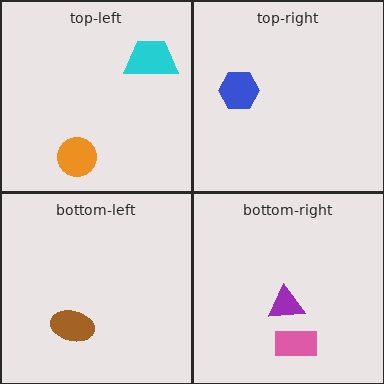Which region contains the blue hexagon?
The top-right region.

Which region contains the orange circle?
The top-left region.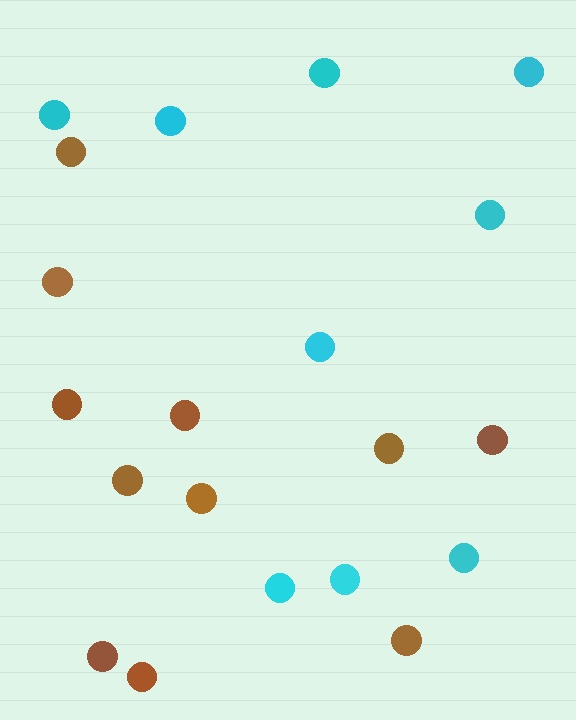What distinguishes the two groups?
There are 2 groups: one group of brown circles (11) and one group of cyan circles (9).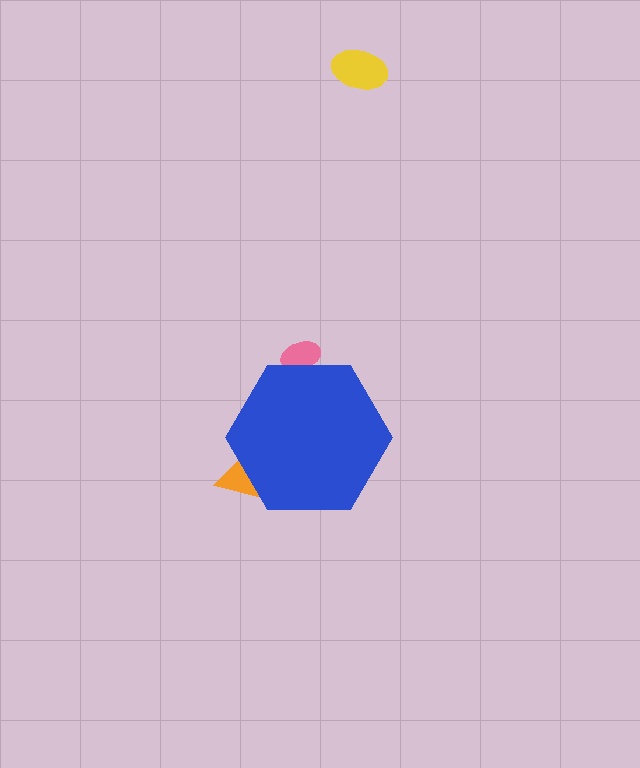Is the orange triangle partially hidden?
Yes, the orange triangle is partially hidden behind the blue hexagon.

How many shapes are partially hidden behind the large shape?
2 shapes are partially hidden.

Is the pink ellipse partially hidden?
Yes, the pink ellipse is partially hidden behind the blue hexagon.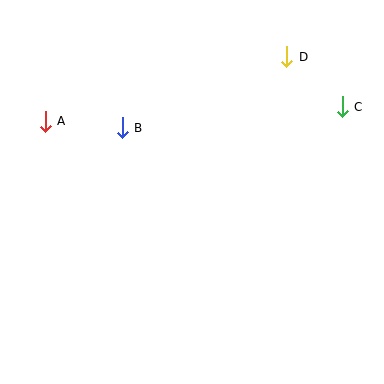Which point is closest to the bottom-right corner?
Point C is closest to the bottom-right corner.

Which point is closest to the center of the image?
Point B at (122, 128) is closest to the center.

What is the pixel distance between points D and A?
The distance between D and A is 250 pixels.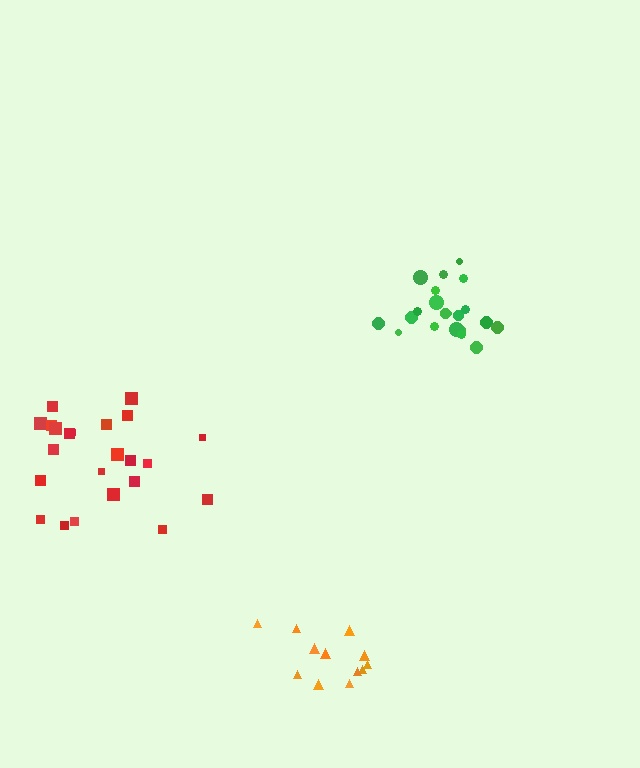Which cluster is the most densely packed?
Green.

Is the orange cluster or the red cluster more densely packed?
Orange.